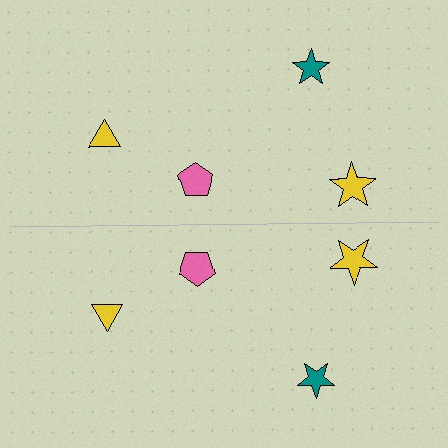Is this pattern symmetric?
Yes, this pattern has bilateral (reflection) symmetry.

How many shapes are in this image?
There are 8 shapes in this image.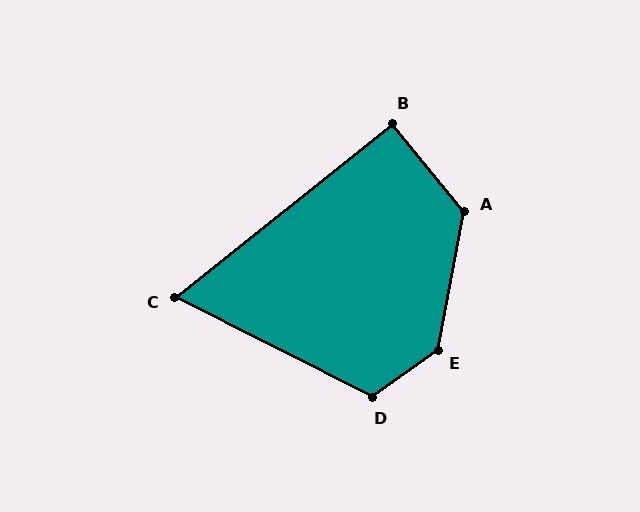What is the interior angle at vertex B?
Approximately 91 degrees (approximately right).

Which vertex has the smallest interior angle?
C, at approximately 65 degrees.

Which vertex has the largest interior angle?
E, at approximately 137 degrees.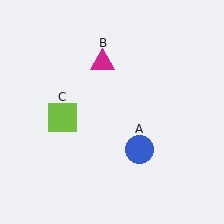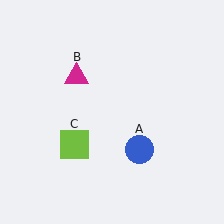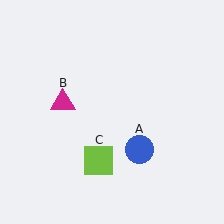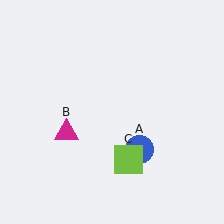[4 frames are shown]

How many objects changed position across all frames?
2 objects changed position: magenta triangle (object B), lime square (object C).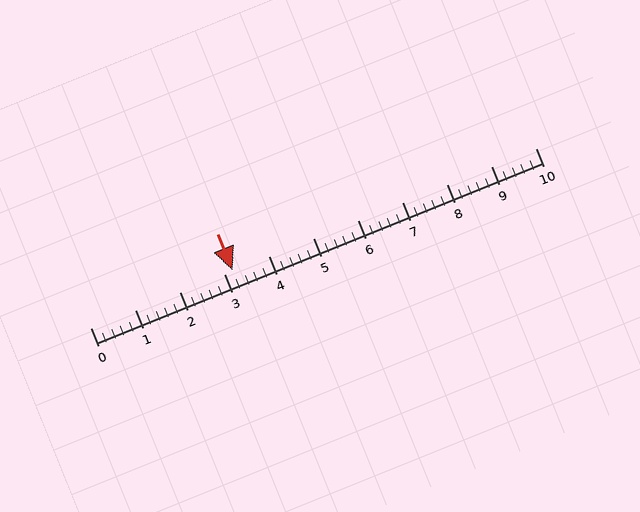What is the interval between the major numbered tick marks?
The major tick marks are spaced 1 units apart.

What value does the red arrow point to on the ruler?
The red arrow points to approximately 3.2.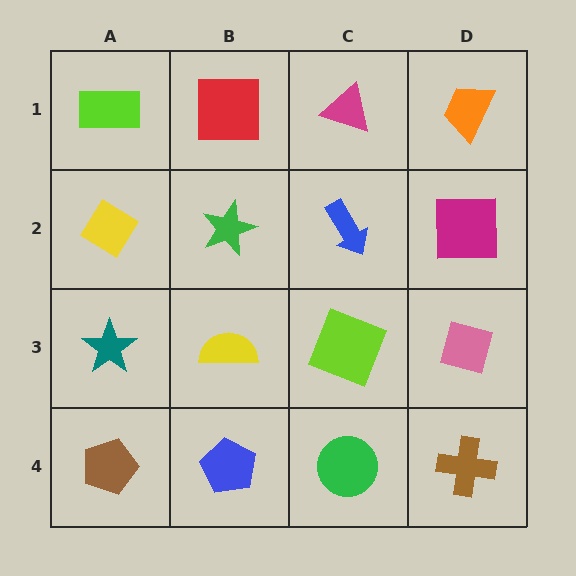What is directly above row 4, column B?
A yellow semicircle.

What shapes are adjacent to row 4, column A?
A teal star (row 3, column A), a blue pentagon (row 4, column B).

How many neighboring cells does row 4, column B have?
3.